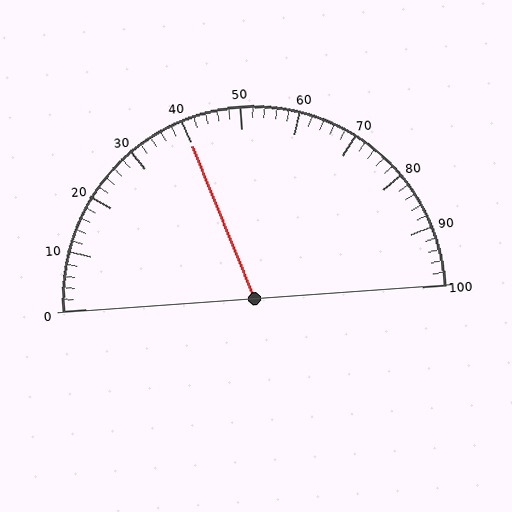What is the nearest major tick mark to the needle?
The nearest major tick mark is 40.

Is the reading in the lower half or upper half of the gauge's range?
The reading is in the lower half of the range (0 to 100).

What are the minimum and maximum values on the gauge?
The gauge ranges from 0 to 100.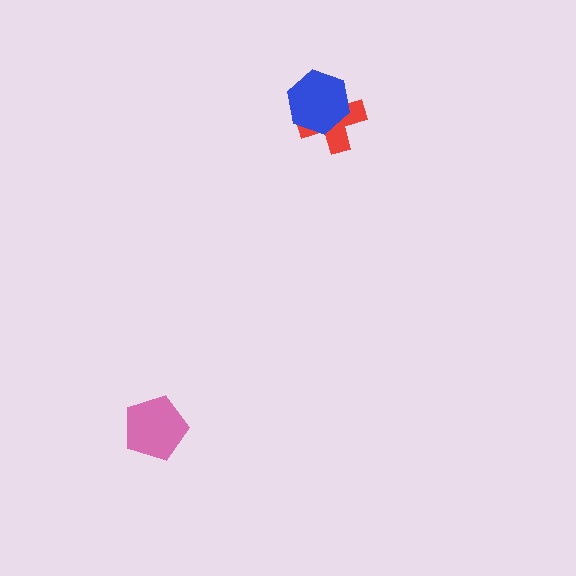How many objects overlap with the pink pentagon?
0 objects overlap with the pink pentagon.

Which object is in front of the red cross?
The blue hexagon is in front of the red cross.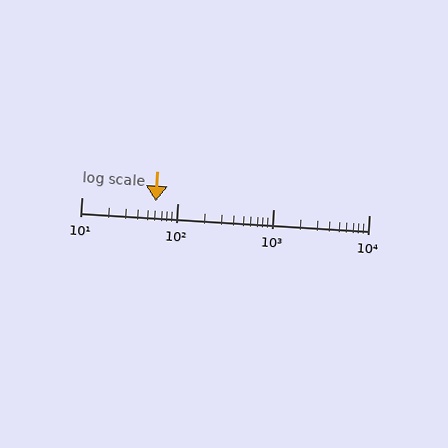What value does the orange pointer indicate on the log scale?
The pointer indicates approximately 59.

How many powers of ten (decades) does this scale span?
The scale spans 3 decades, from 10 to 10000.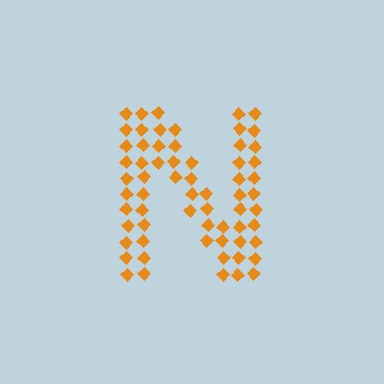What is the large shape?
The large shape is the letter N.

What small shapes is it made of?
It is made of small diamonds.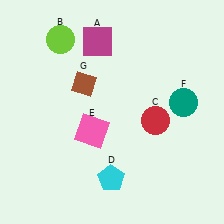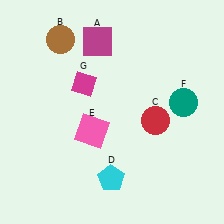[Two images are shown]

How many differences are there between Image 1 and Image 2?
There are 2 differences between the two images.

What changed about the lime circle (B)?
In Image 1, B is lime. In Image 2, it changed to brown.